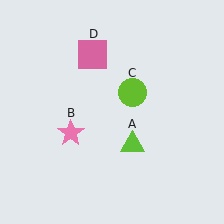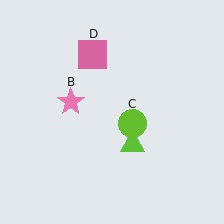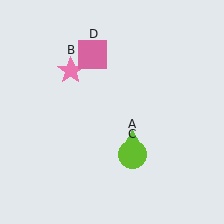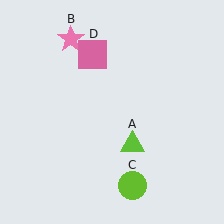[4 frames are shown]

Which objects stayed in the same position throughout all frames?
Lime triangle (object A) and pink square (object D) remained stationary.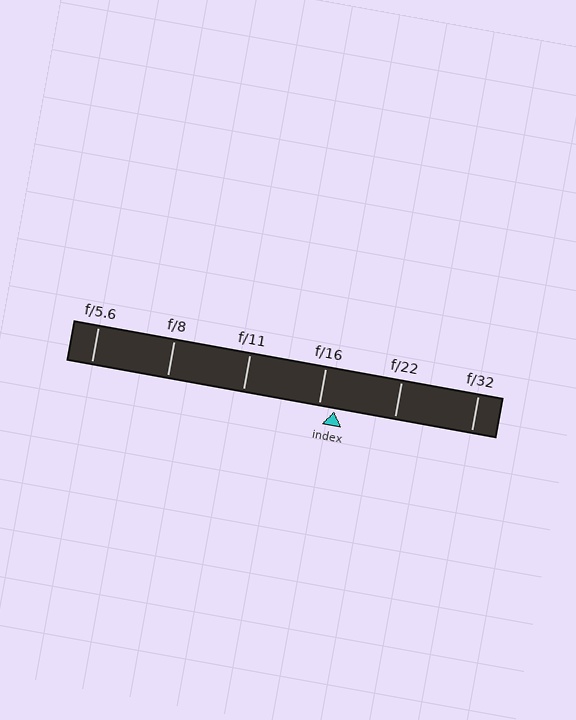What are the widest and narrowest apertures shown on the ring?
The widest aperture shown is f/5.6 and the narrowest is f/32.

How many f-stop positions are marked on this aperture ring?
There are 6 f-stop positions marked.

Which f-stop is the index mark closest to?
The index mark is closest to f/16.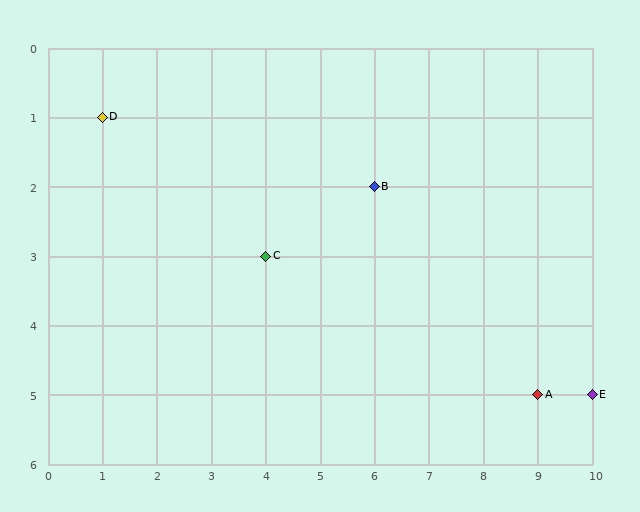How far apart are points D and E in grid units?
Points D and E are 9 columns and 4 rows apart (about 9.8 grid units diagonally).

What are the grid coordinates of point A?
Point A is at grid coordinates (9, 5).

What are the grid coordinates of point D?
Point D is at grid coordinates (1, 1).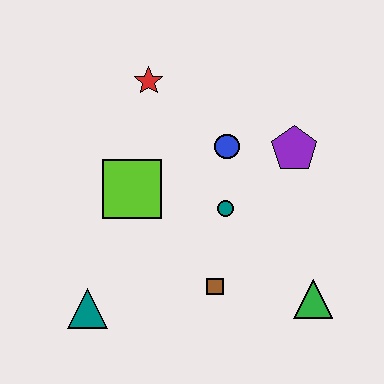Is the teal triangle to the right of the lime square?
No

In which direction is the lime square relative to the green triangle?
The lime square is to the left of the green triangle.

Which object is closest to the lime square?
The teal circle is closest to the lime square.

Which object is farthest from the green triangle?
The red star is farthest from the green triangle.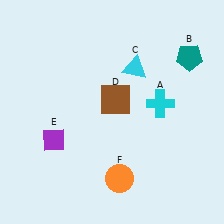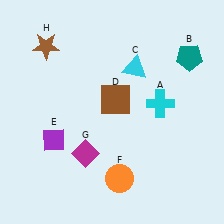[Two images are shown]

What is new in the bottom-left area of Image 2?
A magenta diamond (G) was added in the bottom-left area of Image 2.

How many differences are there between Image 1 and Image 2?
There are 2 differences between the two images.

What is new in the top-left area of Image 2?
A brown star (H) was added in the top-left area of Image 2.